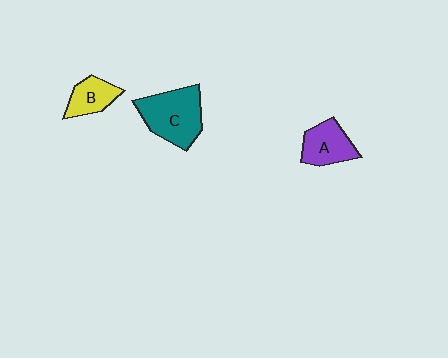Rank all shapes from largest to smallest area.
From largest to smallest: C (teal), A (purple), B (yellow).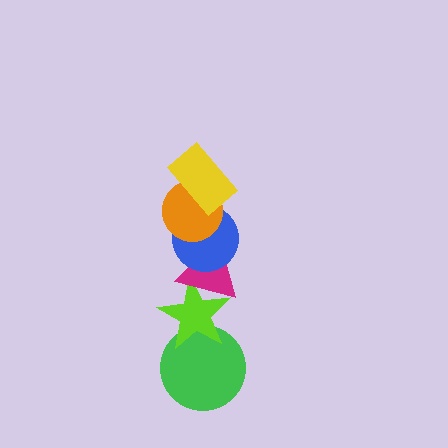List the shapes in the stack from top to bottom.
From top to bottom: the yellow rectangle, the orange circle, the blue circle, the magenta triangle, the lime star, the green circle.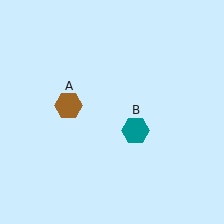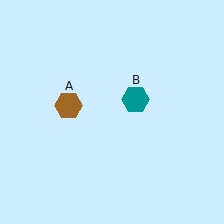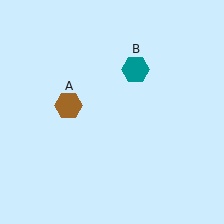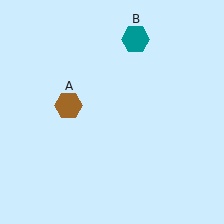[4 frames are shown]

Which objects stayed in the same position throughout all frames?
Brown hexagon (object A) remained stationary.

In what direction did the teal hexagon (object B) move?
The teal hexagon (object B) moved up.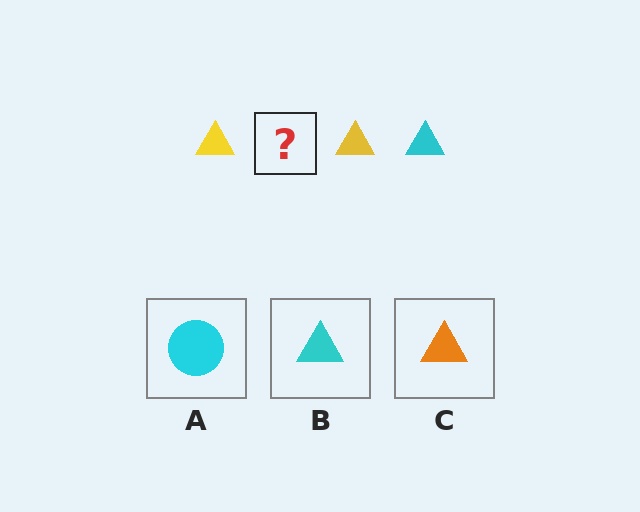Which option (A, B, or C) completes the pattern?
B.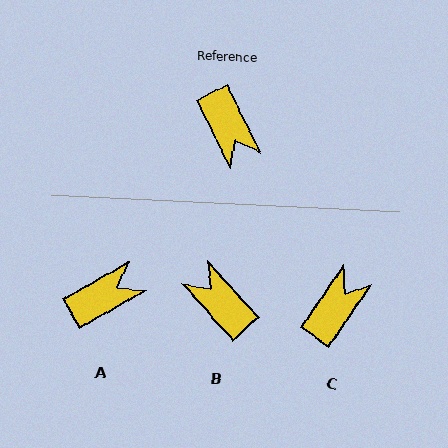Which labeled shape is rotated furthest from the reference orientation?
B, about 164 degrees away.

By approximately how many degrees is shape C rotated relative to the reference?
Approximately 119 degrees counter-clockwise.